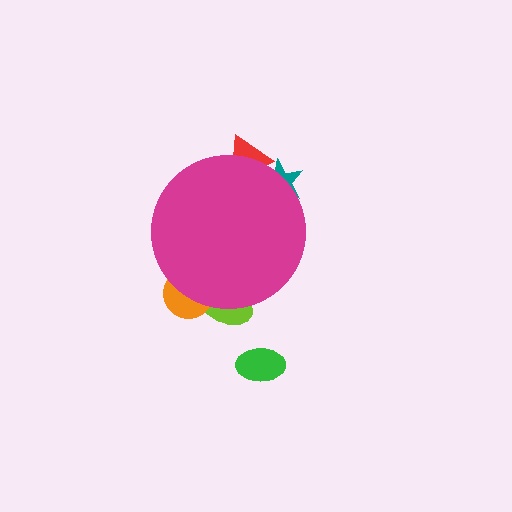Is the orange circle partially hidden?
Yes, the orange circle is partially hidden behind the magenta circle.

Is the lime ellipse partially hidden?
Yes, the lime ellipse is partially hidden behind the magenta circle.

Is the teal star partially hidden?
Yes, the teal star is partially hidden behind the magenta circle.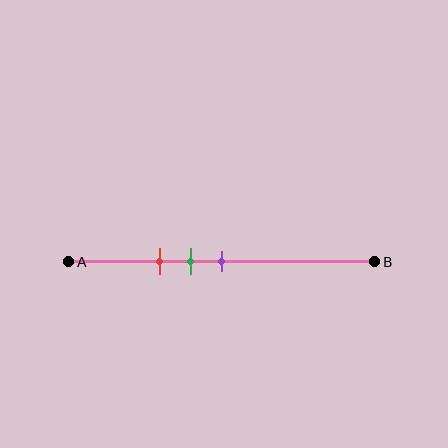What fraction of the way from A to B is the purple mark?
The purple mark is approximately 50% (0.5) of the way from A to B.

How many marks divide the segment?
There are 3 marks dividing the segment.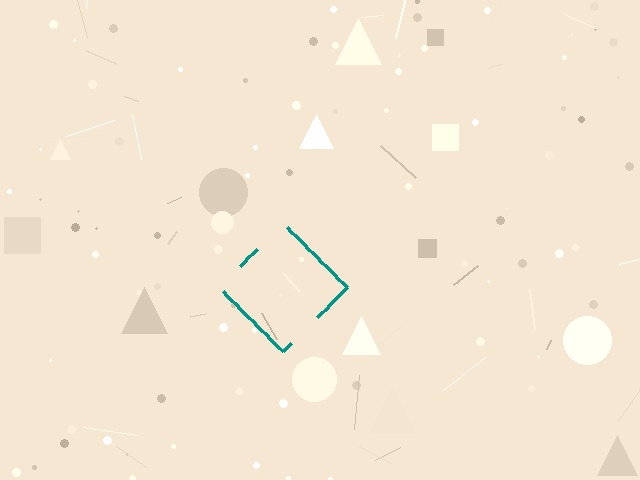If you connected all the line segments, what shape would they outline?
They would outline a diamond.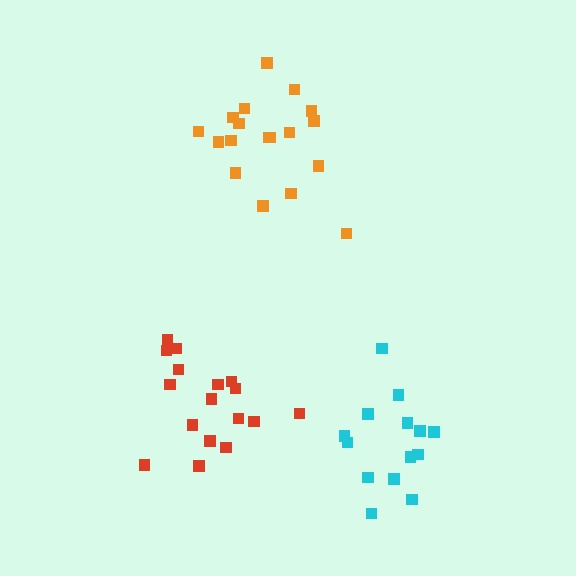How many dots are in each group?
Group 1: 17 dots, Group 2: 14 dots, Group 3: 18 dots (49 total).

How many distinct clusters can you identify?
There are 3 distinct clusters.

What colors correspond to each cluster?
The clusters are colored: red, cyan, orange.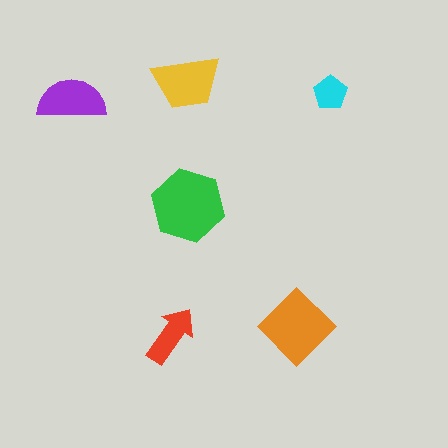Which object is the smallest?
The cyan pentagon.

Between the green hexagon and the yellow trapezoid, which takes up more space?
The green hexagon.